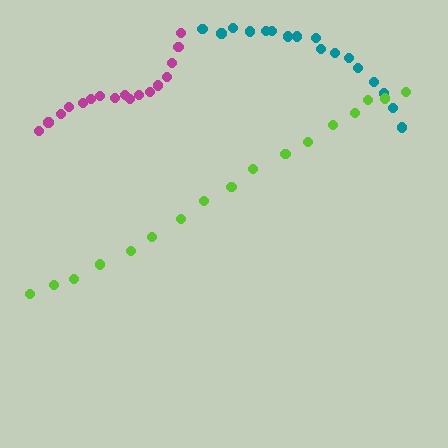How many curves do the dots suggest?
There are 3 distinct paths.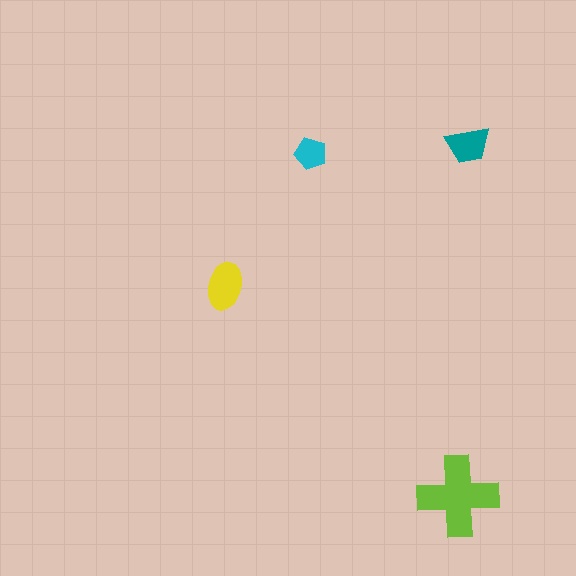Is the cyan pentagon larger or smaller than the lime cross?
Smaller.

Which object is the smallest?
The cyan pentagon.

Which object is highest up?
The teal trapezoid is topmost.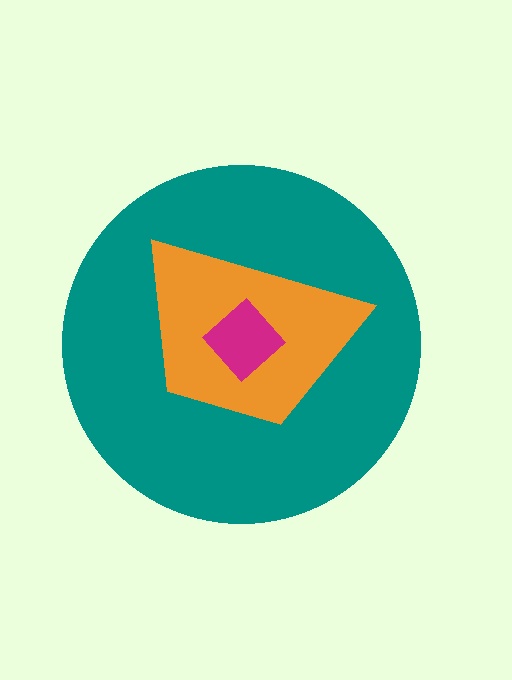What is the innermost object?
The magenta diamond.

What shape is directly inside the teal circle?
The orange trapezoid.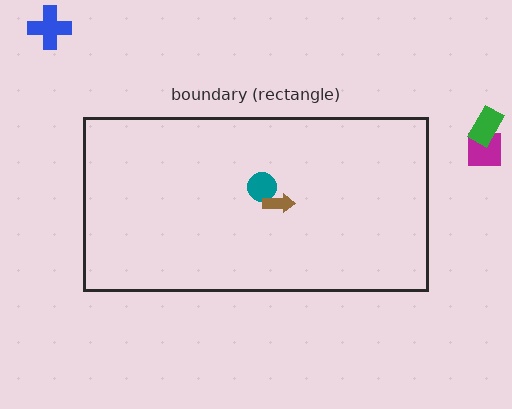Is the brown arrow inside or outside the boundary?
Inside.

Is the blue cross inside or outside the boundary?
Outside.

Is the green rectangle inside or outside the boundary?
Outside.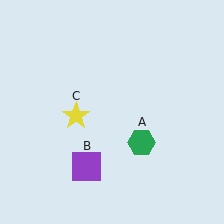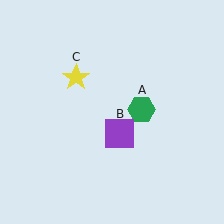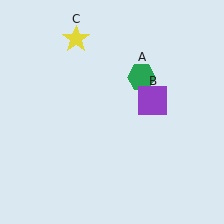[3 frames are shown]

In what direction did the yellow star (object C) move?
The yellow star (object C) moved up.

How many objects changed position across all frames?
3 objects changed position: green hexagon (object A), purple square (object B), yellow star (object C).